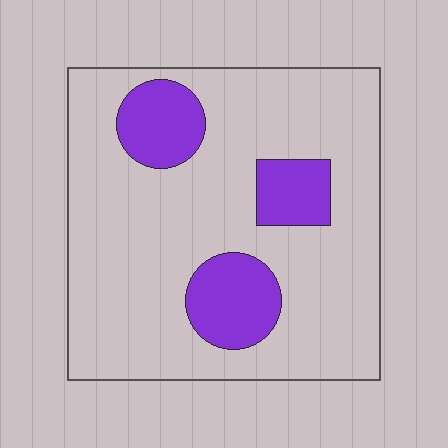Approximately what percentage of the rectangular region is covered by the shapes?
Approximately 20%.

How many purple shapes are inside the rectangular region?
3.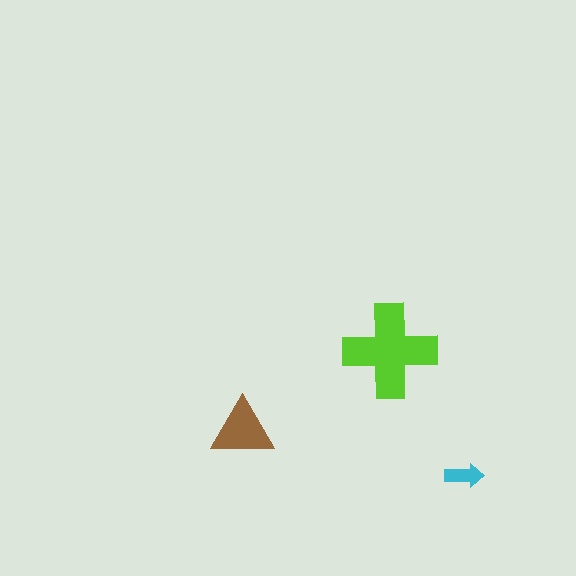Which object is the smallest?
The cyan arrow.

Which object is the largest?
The lime cross.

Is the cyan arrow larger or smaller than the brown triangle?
Smaller.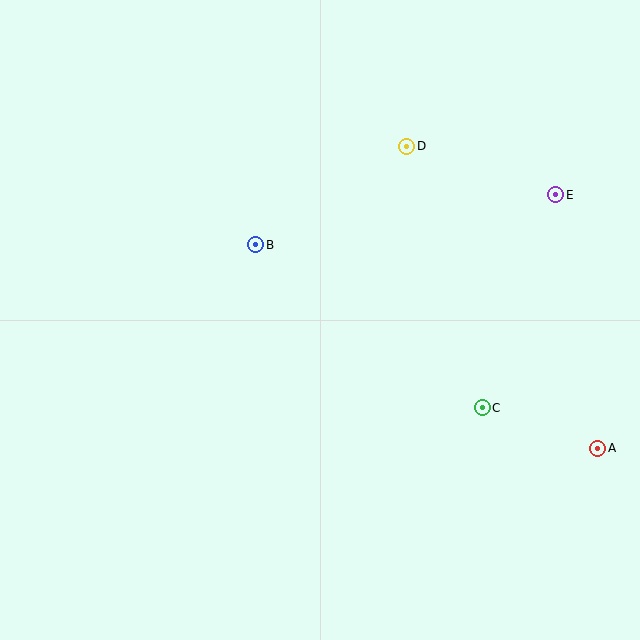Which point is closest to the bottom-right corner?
Point A is closest to the bottom-right corner.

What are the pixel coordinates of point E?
Point E is at (556, 195).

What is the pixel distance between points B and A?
The distance between B and A is 398 pixels.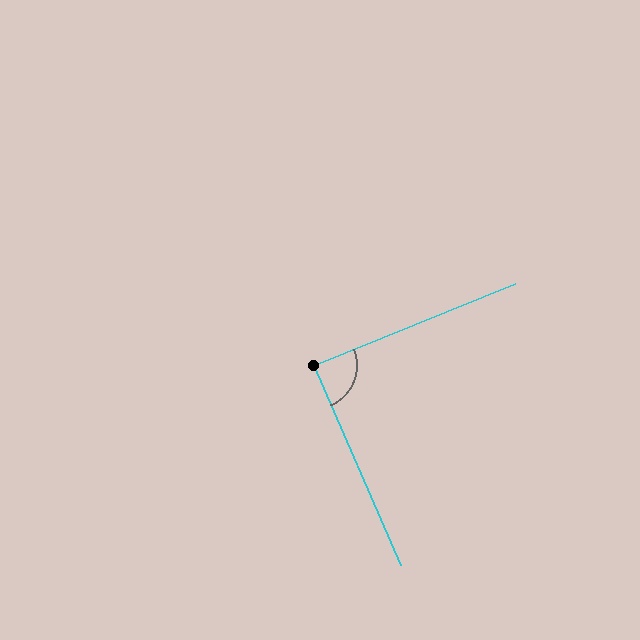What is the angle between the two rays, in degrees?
Approximately 89 degrees.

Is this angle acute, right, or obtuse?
It is approximately a right angle.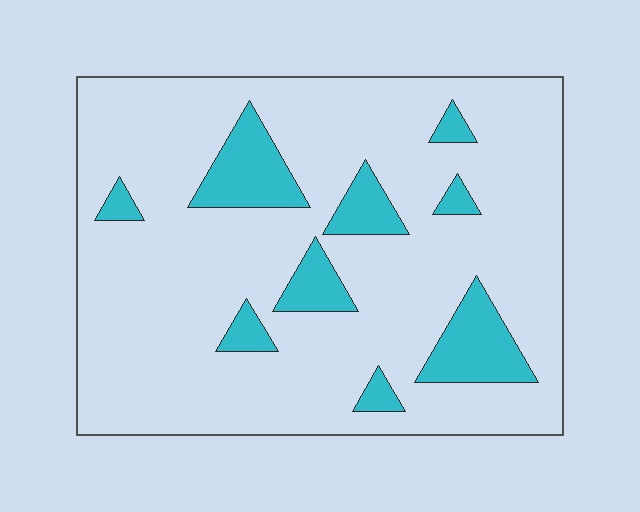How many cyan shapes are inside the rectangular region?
9.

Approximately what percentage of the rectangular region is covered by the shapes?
Approximately 15%.